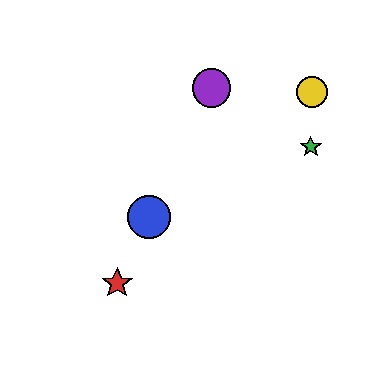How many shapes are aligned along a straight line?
3 shapes (the red star, the blue circle, the purple circle) are aligned along a straight line.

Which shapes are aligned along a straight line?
The red star, the blue circle, the purple circle are aligned along a straight line.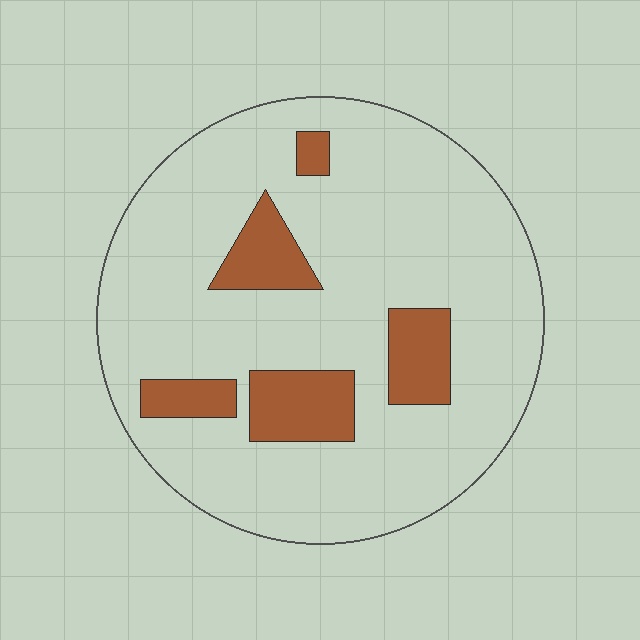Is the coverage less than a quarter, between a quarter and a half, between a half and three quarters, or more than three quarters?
Less than a quarter.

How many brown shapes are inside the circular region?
5.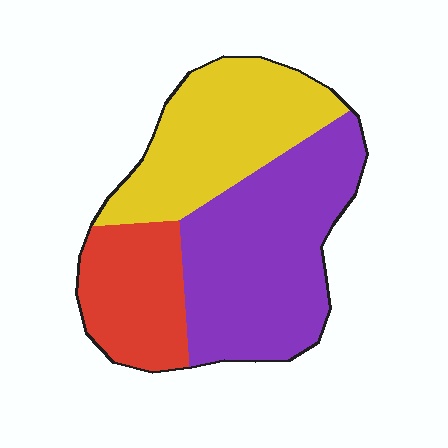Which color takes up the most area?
Purple, at roughly 45%.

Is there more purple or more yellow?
Purple.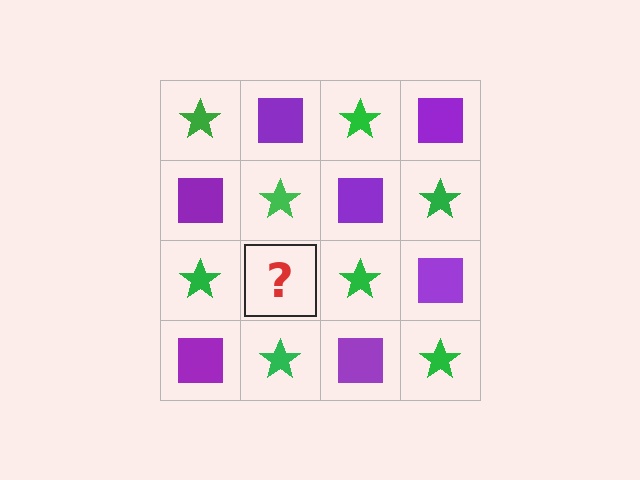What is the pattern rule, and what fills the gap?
The rule is that it alternates green star and purple square in a checkerboard pattern. The gap should be filled with a purple square.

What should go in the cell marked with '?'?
The missing cell should contain a purple square.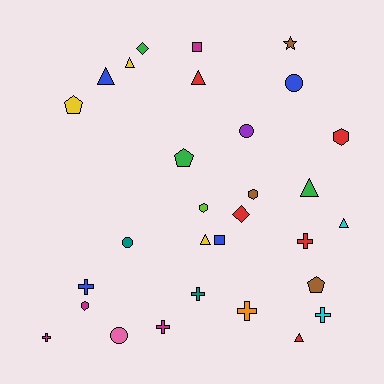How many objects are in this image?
There are 30 objects.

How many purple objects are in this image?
There is 1 purple object.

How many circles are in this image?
There are 4 circles.